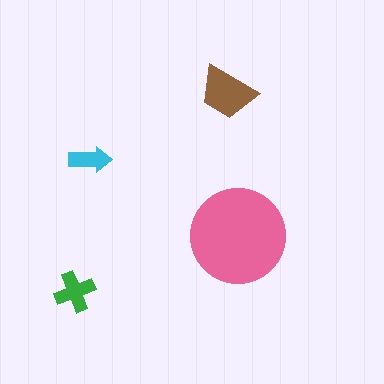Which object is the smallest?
The cyan arrow.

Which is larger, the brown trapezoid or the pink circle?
The pink circle.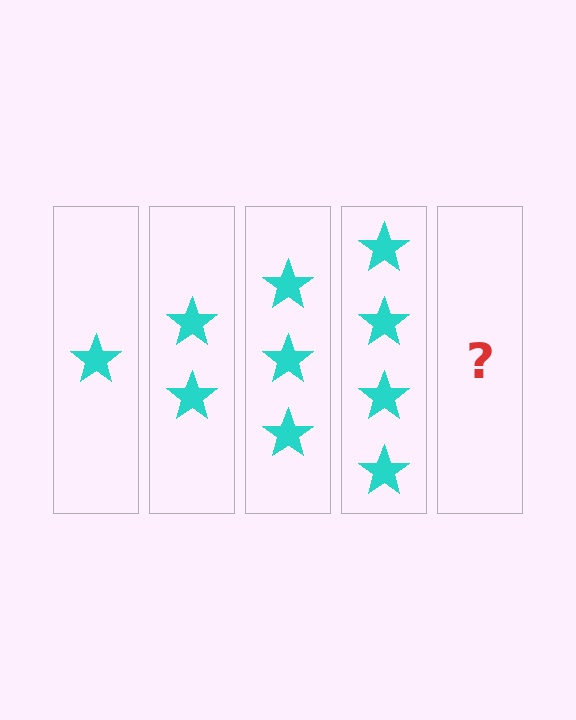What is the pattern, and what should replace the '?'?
The pattern is that each step adds one more star. The '?' should be 5 stars.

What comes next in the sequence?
The next element should be 5 stars.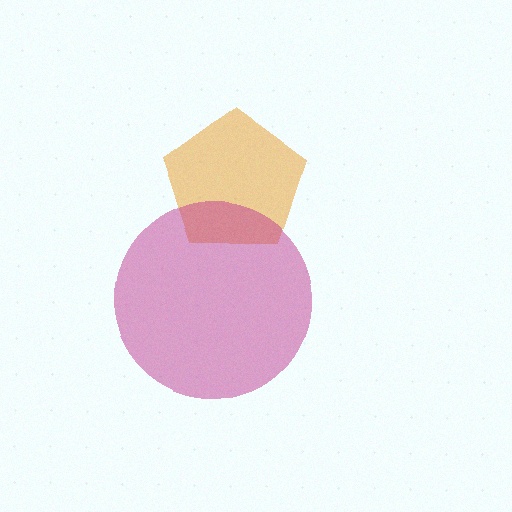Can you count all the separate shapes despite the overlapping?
Yes, there are 2 separate shapes.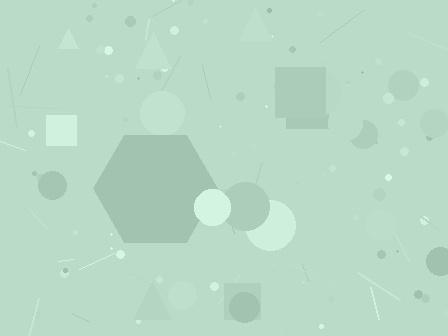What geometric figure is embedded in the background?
A hexagon is embedded in the background.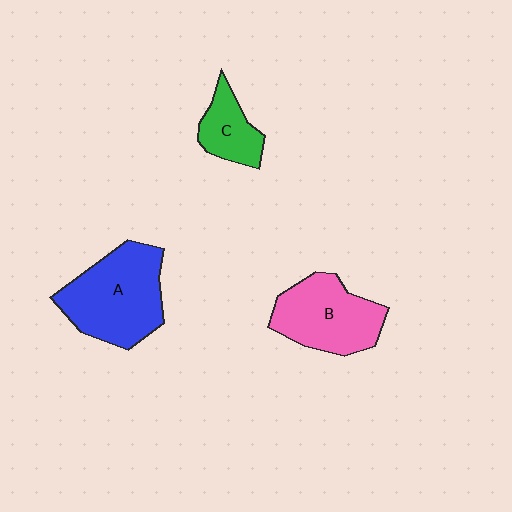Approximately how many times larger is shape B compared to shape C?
Approximately 1.9 times.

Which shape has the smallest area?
Shape C (green).